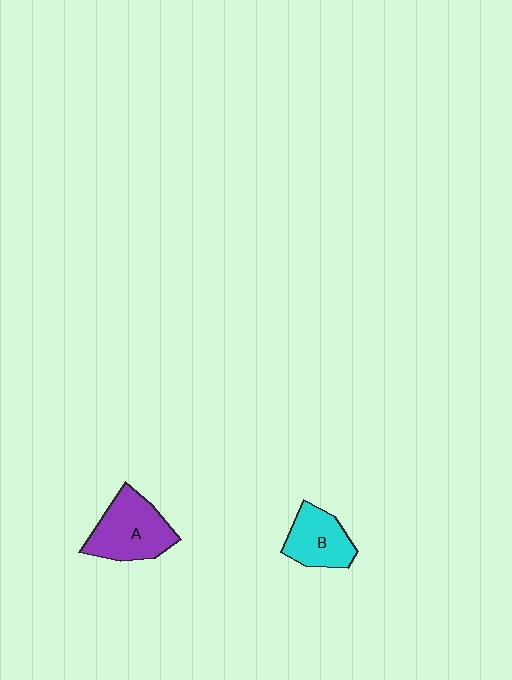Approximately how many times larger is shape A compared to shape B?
Approximately 1.3 times.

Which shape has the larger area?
Shape A (purple).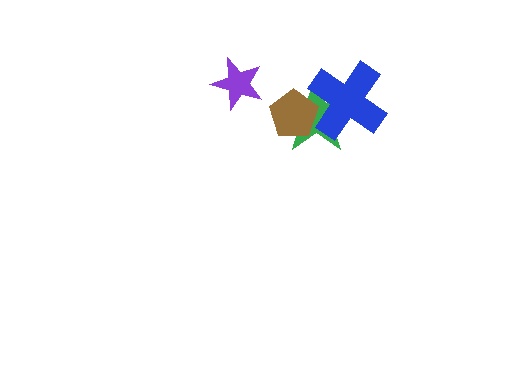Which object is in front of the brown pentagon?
The blue cross is in front of the brown pentagon.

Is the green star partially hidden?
Yes, it is partially covered by another shape.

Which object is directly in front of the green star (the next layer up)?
The brown pentagon is directly in front of the green star.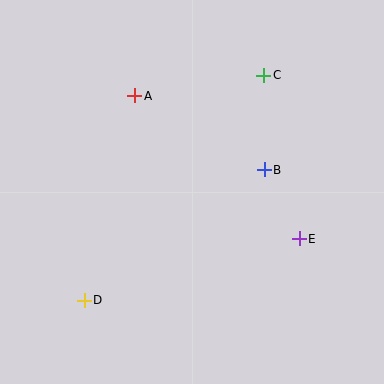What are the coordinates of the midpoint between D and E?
The midpoint between D and E is at (192, 269).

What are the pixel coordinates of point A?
Point A is at (135, 96).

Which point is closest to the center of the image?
Point B at (264, 170) is closest to the center.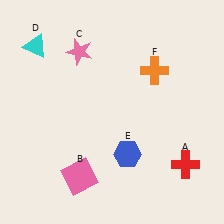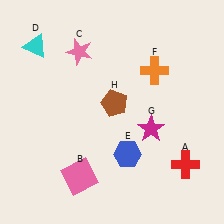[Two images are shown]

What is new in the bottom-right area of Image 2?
A magenta star (G) was added in the bottom-right area of Image 2.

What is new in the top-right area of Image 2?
A brown pentagon (H) was added in the top-right area of Image 2.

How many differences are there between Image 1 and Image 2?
There are 2 differences between the two images.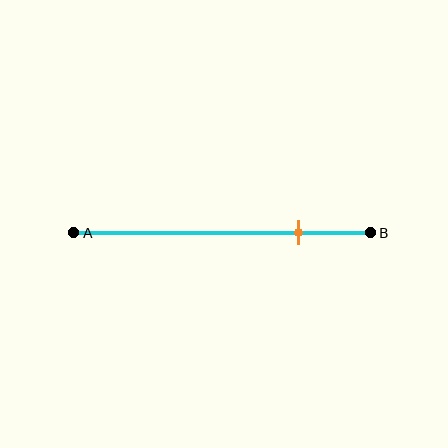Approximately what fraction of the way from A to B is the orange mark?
The orange mark is approximately 75% of the way from A to B.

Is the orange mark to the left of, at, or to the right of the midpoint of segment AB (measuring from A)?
The orange mark is to the right of the midpoint of segment AB.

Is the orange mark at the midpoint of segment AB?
No, the mark is at about 75% from A, not at the 50% midpoint.